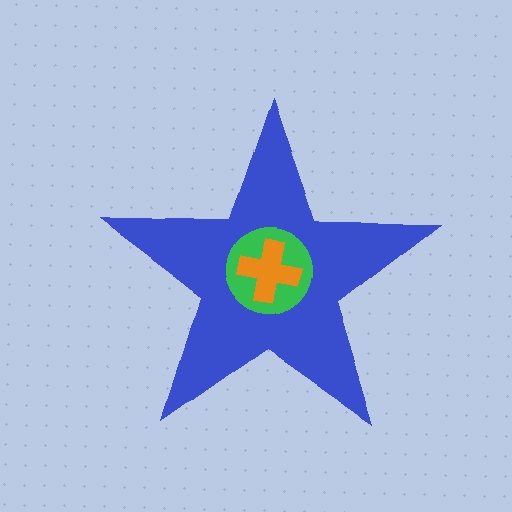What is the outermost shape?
The blue star.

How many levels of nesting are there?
3.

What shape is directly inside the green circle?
The orange cross.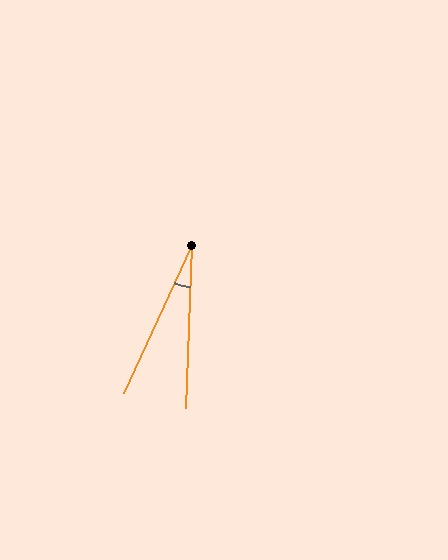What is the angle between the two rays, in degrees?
Approximately 23 degrees.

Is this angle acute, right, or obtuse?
It is acute.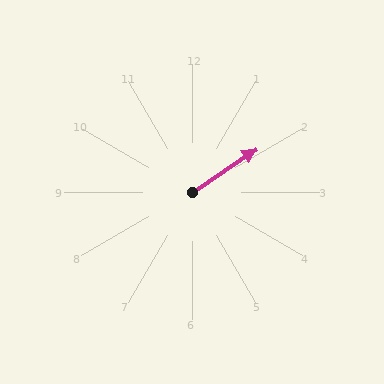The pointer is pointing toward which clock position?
Roughly 2 o'clock.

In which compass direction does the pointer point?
Northeast.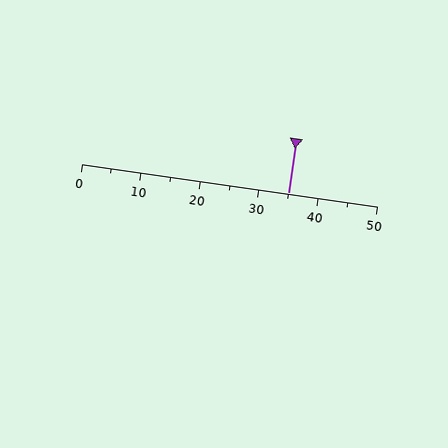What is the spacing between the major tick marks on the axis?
The major ticks are spaced 10 apart.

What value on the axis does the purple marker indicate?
The marker indicates approximately 35.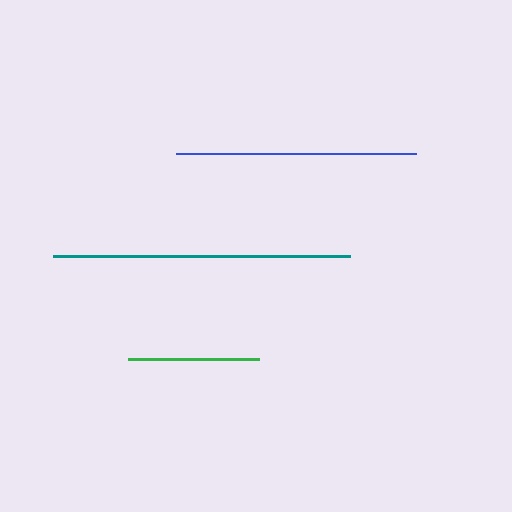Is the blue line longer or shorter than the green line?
The blue line is longer than the green line.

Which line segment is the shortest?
The green line is the shortest at approximately 131 pixels.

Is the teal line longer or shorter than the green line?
The teal line is longer than the green line.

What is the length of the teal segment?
The teal segment is approximately 298 pixels long.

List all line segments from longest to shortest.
From longest to shortest: teal, blue, green.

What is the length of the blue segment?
The blue segment is approximately 240 pixels long.